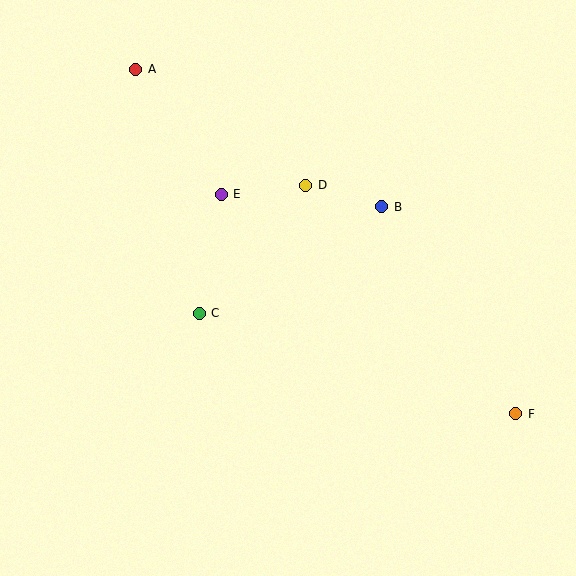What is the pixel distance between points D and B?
The distance between D and B is 79 pixels.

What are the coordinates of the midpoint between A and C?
The midpoint between A and C is at (168, 191).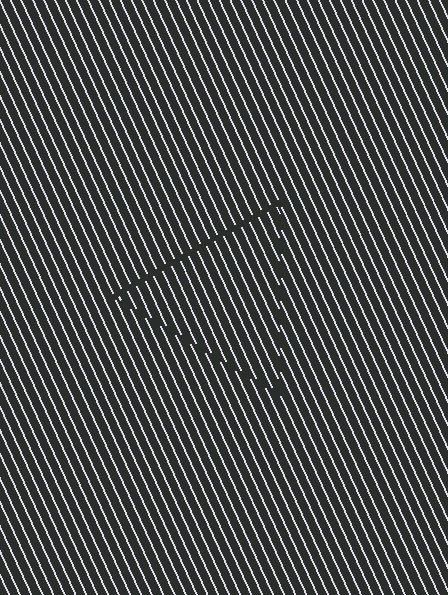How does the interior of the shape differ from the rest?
The interior of the shape contains the same grating, shifted by half a period — the contour is defined by the phase discontinuity where line-ends from the inner and outer gratings abut.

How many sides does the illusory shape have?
3 sides — the line-ends trace a triangle.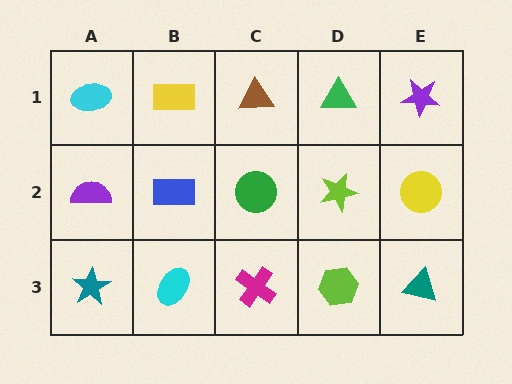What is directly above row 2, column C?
A brown triangle.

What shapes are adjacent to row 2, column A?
A cyan ellipse (row 1, column A), a teal star (row 3, column A), a blue rectangle (row 2, column B).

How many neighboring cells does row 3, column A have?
2.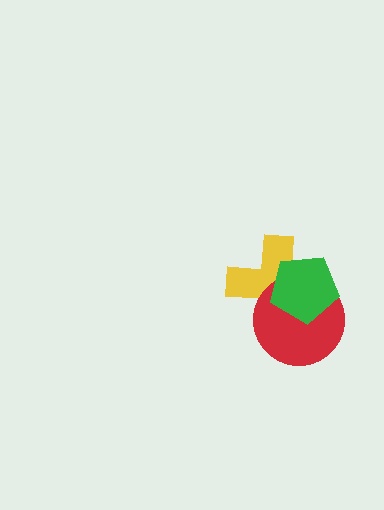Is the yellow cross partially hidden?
Yes, it is partially covered by another shape.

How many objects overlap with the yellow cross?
2 objects overlap with the yellow cross.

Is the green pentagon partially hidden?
No, no other shape covers it.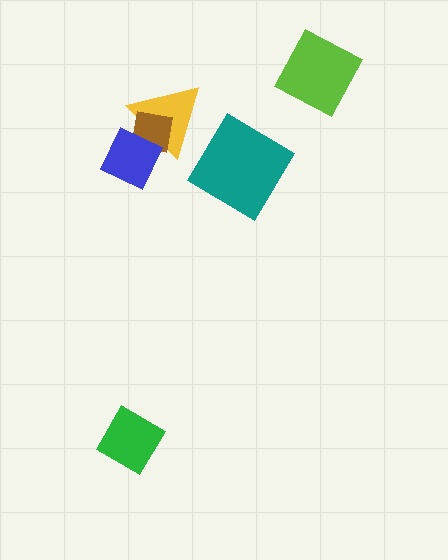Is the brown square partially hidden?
Yes, it is partially covered by another shape.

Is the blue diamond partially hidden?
No, no other shape covers it.